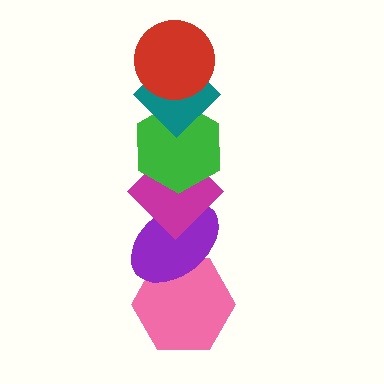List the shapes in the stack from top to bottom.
From top to bottom: the red circle, the teal diamond, the green hexagon, the magenta diamond, the purple ellipse, the pink hexagon.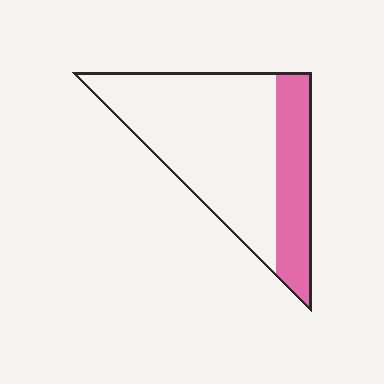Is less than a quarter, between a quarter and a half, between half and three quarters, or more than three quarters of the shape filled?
Between a quarter and a half.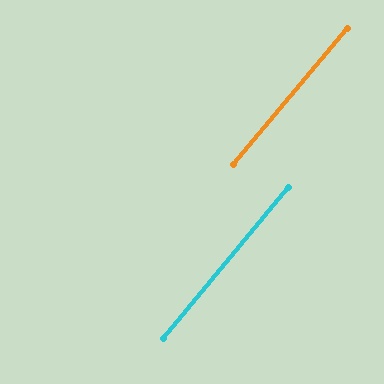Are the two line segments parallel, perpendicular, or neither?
Parallel — their directions differ by only 0.4°.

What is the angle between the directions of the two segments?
Approximately 0 degrees.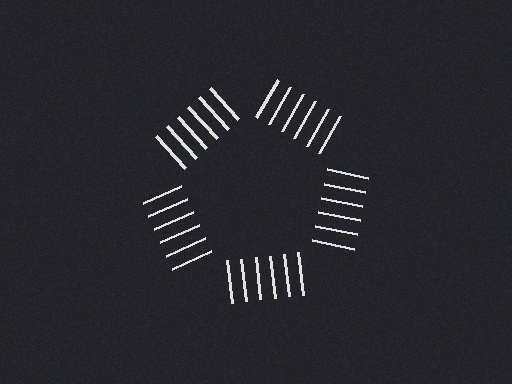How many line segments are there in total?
30 — 6 along each of the 5 edges.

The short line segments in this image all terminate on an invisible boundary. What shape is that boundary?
An illusory pentagon — the line segments terminate on its edges but no continuous stroke is drawn.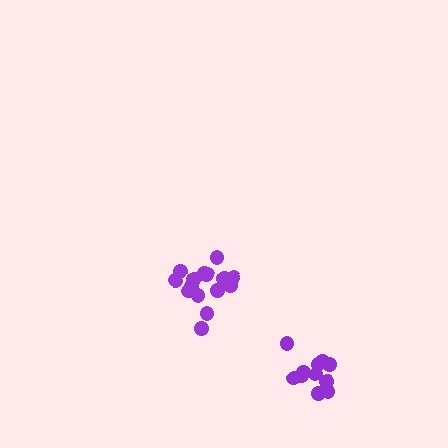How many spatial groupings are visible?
There are 2 spatial groupings.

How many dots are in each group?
Group 1: 11 dots, Group 2: 15 dots (26 total).